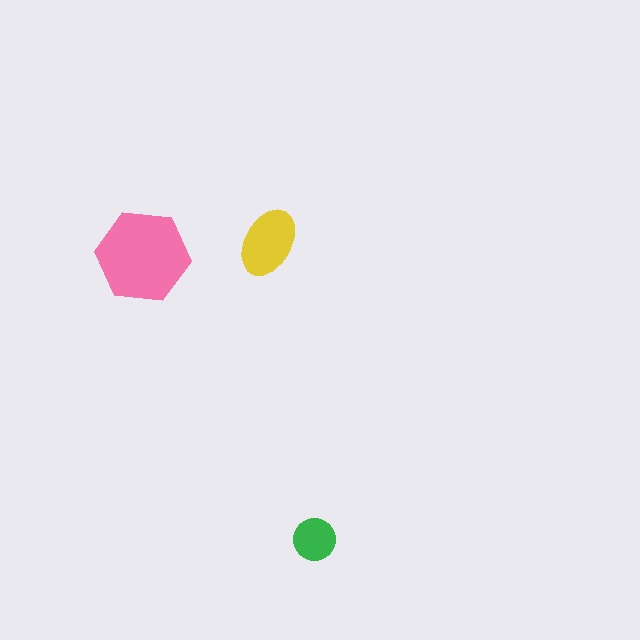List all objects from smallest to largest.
The green circle, the yellow ellipse, the pink hexagon.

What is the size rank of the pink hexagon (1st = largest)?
1st.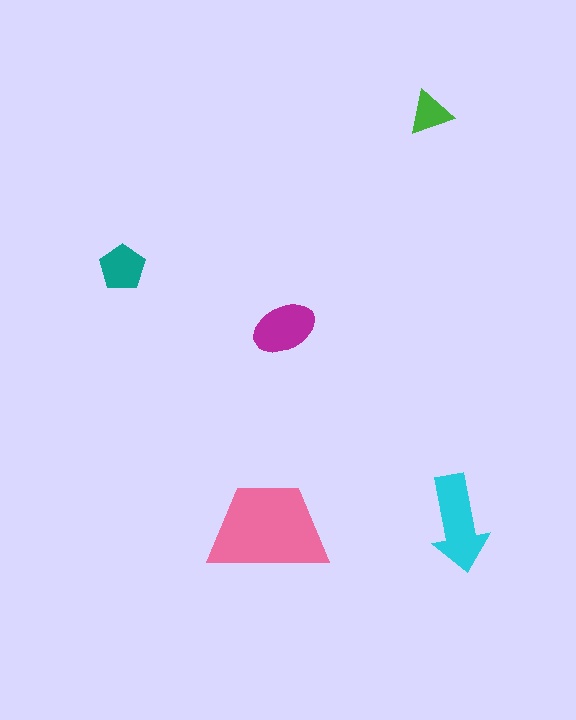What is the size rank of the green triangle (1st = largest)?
5th.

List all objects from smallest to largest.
The green triangle, the teal pentagon, the magenta ellipse, the cyan arrow, the pink trapezoid.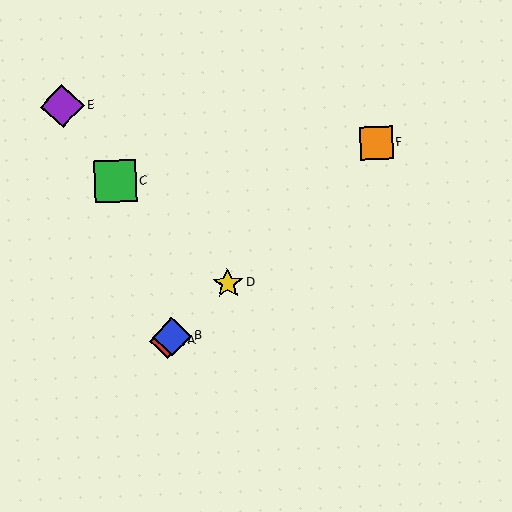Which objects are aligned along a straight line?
Objects A, B, D, F are aligned along a straight line.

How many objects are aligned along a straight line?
4 objects (A, B, D, F) are aligned along a straight line.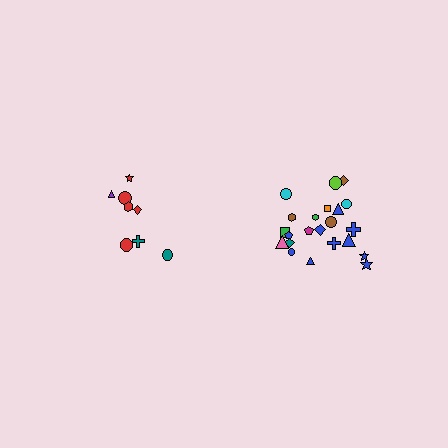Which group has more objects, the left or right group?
The right group.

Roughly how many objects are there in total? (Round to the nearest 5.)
Roughly 30 objects in total.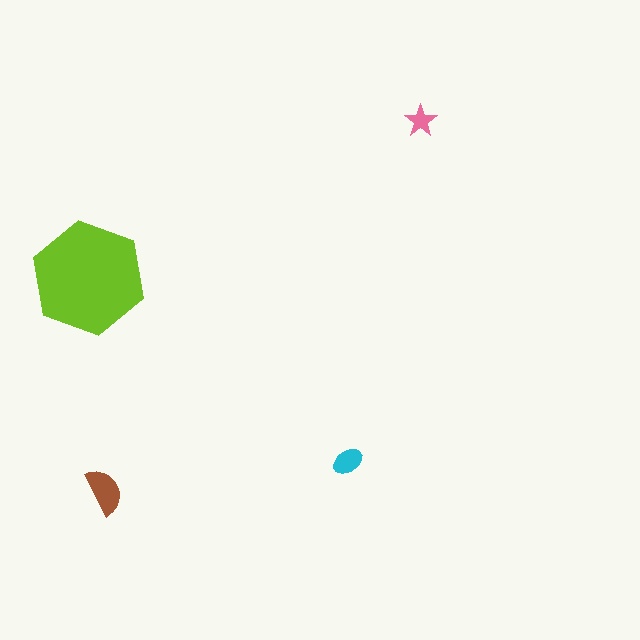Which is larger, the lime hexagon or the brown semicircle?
The lime hexagon.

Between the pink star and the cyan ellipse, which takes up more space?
The cyan ellipse.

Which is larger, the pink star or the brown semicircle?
The brown semicircle.